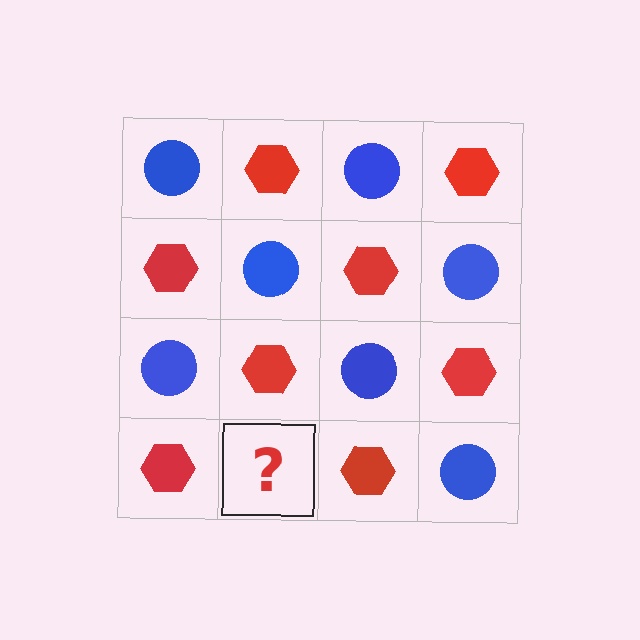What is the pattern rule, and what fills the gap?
The rule is that it alternates blue circle and red hexagon in a checkerboard pattern. The gap should be filled with a blue circle.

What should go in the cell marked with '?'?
The missing cell should contain a blue circle.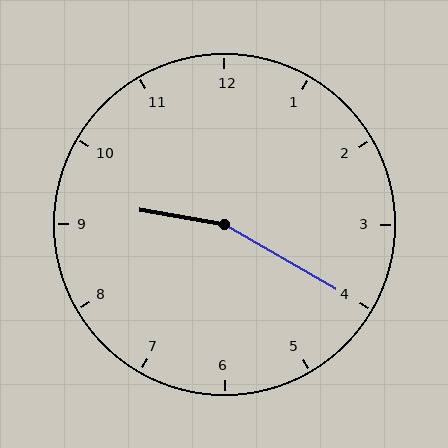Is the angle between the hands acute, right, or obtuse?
It is obtuse.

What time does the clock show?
9:20.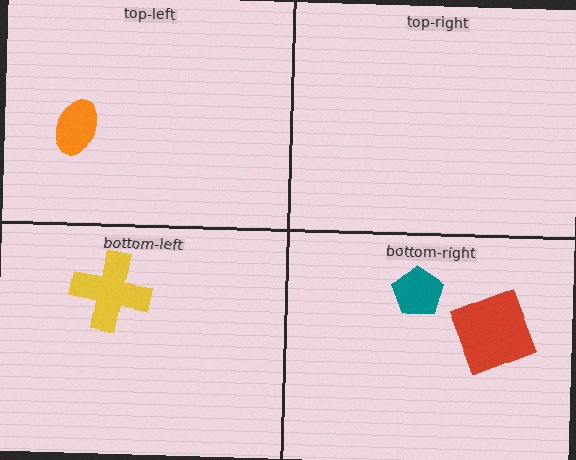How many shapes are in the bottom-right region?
2.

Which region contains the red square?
The bottom-right region.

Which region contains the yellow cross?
The bottom-left region.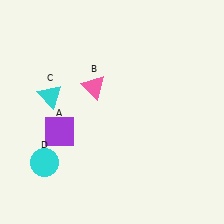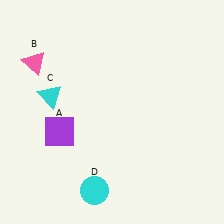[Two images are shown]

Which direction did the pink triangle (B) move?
The pink triangle (B) moved left.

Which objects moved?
The objects that moved are: the pink triangle (B), the cyan circle (D).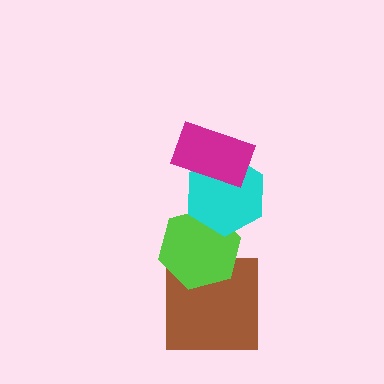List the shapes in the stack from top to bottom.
From top to bottom: the magenta rectangle, the cyan hexagon, the lime hexagon, the brown square.